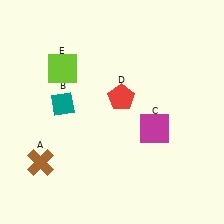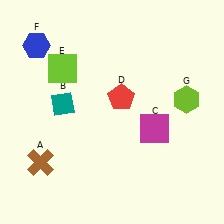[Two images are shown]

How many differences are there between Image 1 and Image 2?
There are 2 differences between the two images.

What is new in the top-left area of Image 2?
A blue hexagon (F) was added in the top-left area of Image 2.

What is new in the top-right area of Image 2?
A lime hexagon (G) was added in the top-right area of Image 2.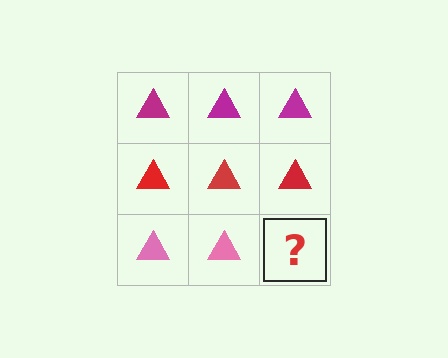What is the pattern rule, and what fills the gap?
The rule is that each row has a consistent color. The gap should be filled with a pink triangle.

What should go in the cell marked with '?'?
The missing cell should contain a pink triangle.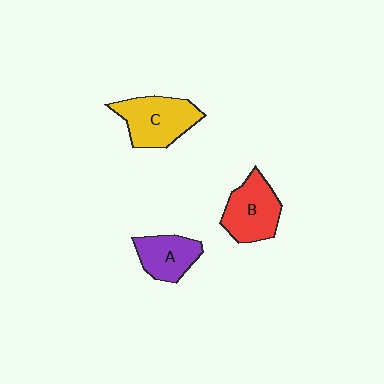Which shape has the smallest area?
Shape A (purple).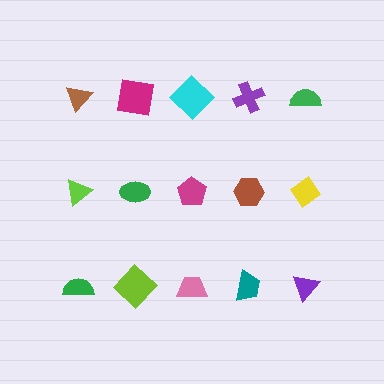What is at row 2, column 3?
A magenta pentagon.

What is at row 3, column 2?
A lime diamond.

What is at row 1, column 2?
A magenta square.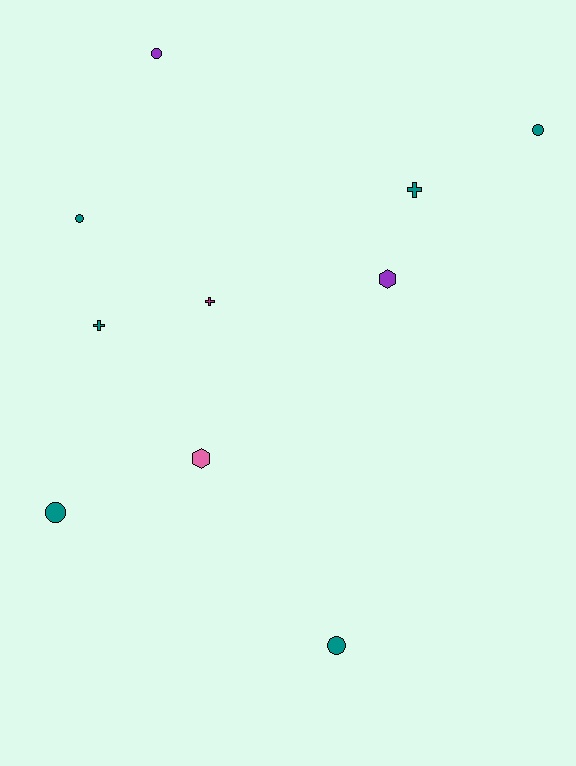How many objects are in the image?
There are 10 objects.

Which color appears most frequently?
Teal, with 6 objects.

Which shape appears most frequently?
Circle, with 5 objects.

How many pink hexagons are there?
There is 1 pink hexagon.